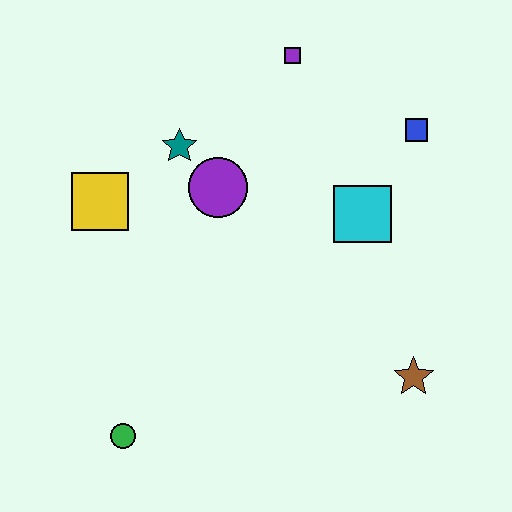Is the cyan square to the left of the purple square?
No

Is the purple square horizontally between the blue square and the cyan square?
No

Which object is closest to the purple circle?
The teal star is closest to the purple circle.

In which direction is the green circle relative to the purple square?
The green circle is below the purple square.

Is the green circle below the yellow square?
Yes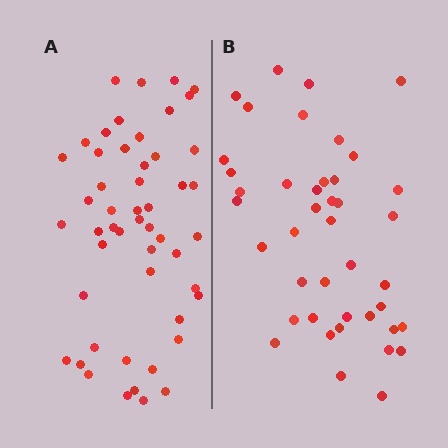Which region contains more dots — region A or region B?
Region A (the left region) has more dots.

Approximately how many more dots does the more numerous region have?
Region A has roughly 8 or so more dots than region B.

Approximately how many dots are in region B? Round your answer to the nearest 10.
About 40 dots. (The exact count is 42, which rounds to 40.)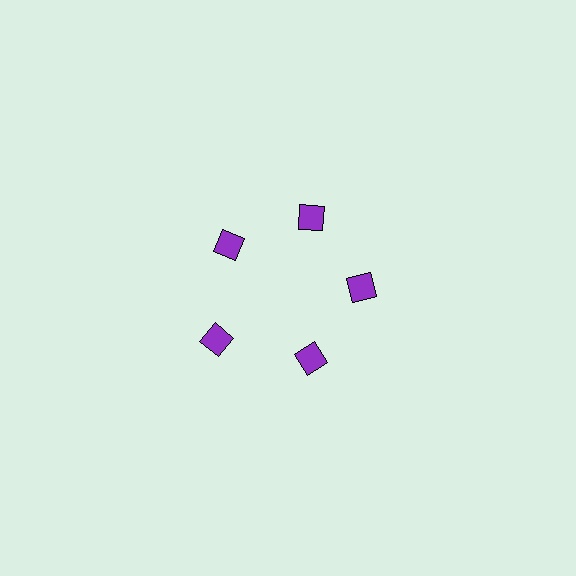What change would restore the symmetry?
The symmetry would be restored by moving it inward, back onto the ring so that all 5 squares sit at equal angles and equal distance from the center.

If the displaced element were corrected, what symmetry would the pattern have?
It would have 5-fold rotational symmetry — the pattern would map onto itself every 72 degrees.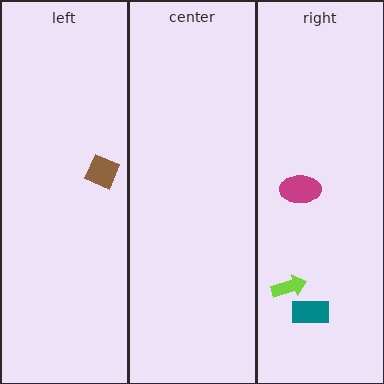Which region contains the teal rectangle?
The right region.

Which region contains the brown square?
The left region.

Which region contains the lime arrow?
The right region.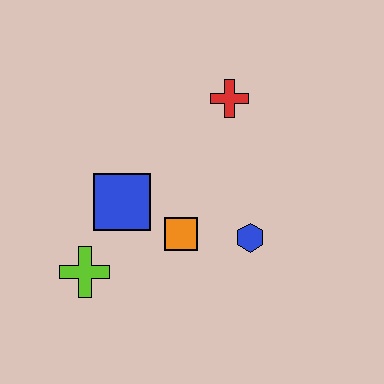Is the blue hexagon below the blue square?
Yes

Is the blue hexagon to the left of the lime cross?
No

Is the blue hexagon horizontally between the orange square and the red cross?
No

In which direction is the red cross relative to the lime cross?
The red cross is above the lime cross.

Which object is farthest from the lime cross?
The red cross is farthest from the lime cross.